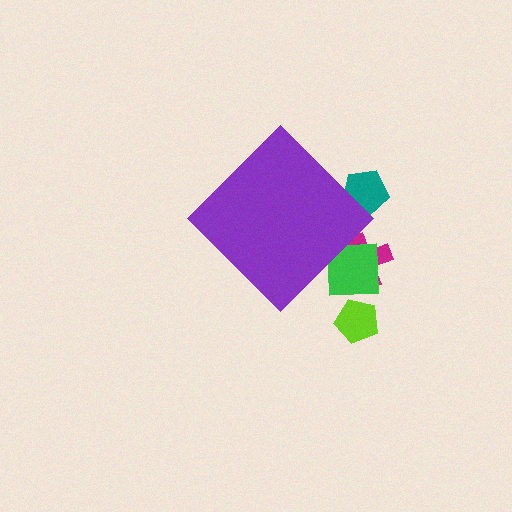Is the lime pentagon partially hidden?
No, the lime pentagon is fully visible.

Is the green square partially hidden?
Yes, the green square is partially hidden behind the purple diamond.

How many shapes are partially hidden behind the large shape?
3 shapes are partially hidden.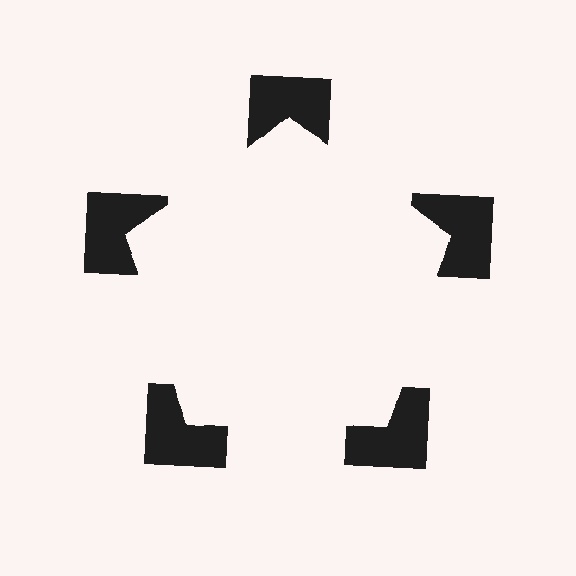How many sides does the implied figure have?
5 sides.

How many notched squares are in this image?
There are 5 — one at each vertex of the illusory pentagon.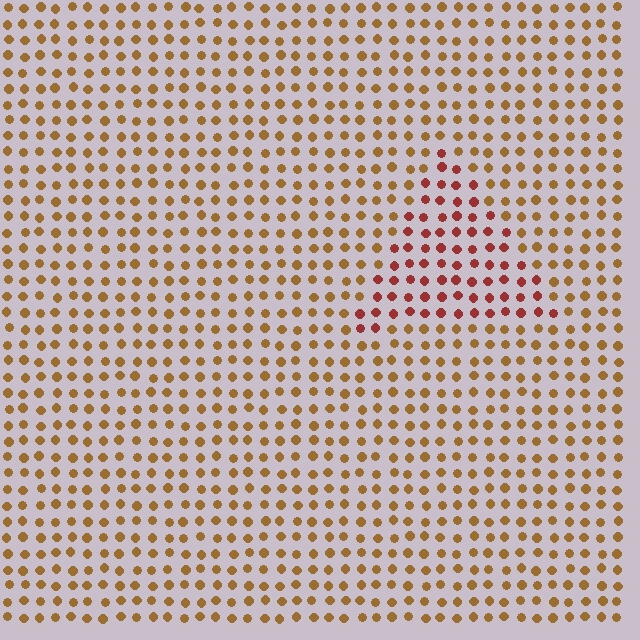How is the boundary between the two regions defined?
The boundary is defined purely by a slight shift in hue (about 36 degrees). Spacing, size, and orientation are identical on both sides.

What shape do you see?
I see a triangle.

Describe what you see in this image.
The image is filled with small brown elements in a uniform arrangement. A triangle-shaped region is visible where the elements are tinted to a slightly different hue, forming a subtle color boundary.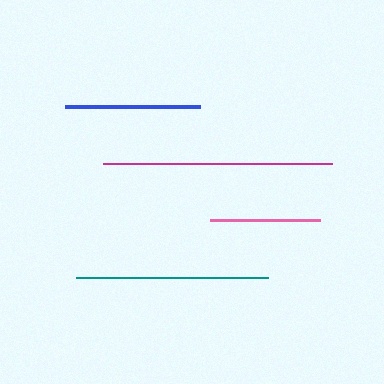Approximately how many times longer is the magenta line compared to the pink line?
The magenta line is approximately 2.1 times the length of the pink line.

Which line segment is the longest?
The magenta line is the longest at approximately 228 pixels.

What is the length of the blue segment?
The blue segment is approximately 135 pixels long.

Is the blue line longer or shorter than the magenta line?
The magenta line is longer than the blue line.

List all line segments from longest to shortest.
From longest to shortest: magenta, teal, blue, pink.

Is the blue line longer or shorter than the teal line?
The teal line is longer than the blue line.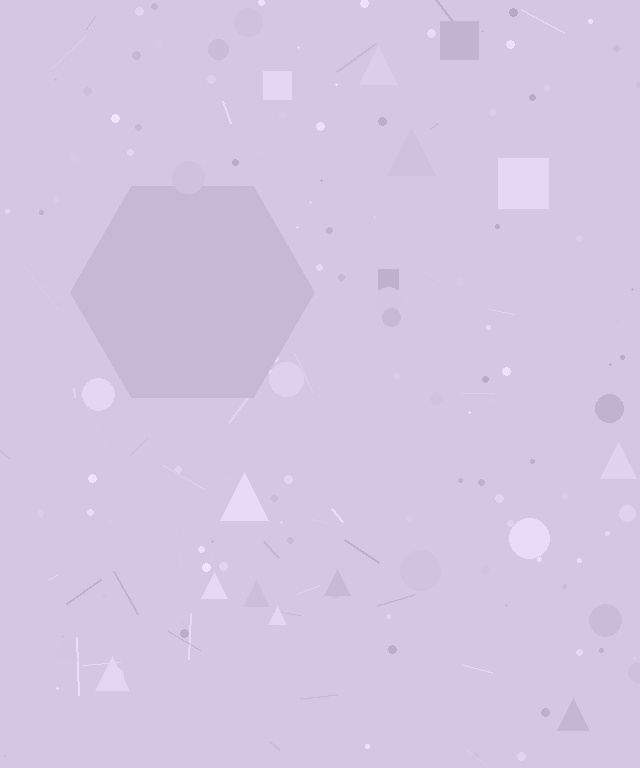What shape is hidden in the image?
A hexagon is hidden in the image.